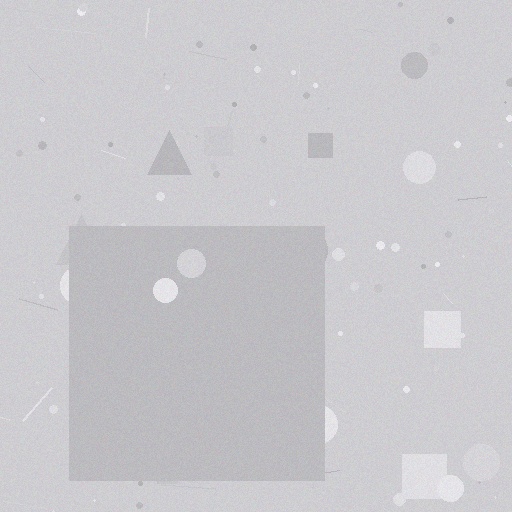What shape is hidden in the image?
A square is hidden in the image.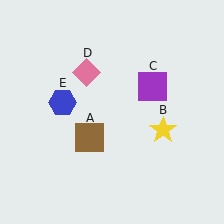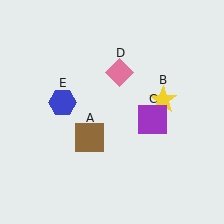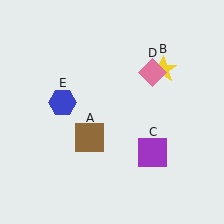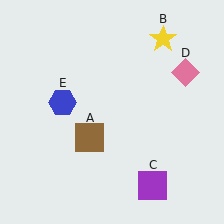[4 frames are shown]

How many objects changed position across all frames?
3 objects changed position: yellow star (object B), purple square (object C), pink diamond (object D).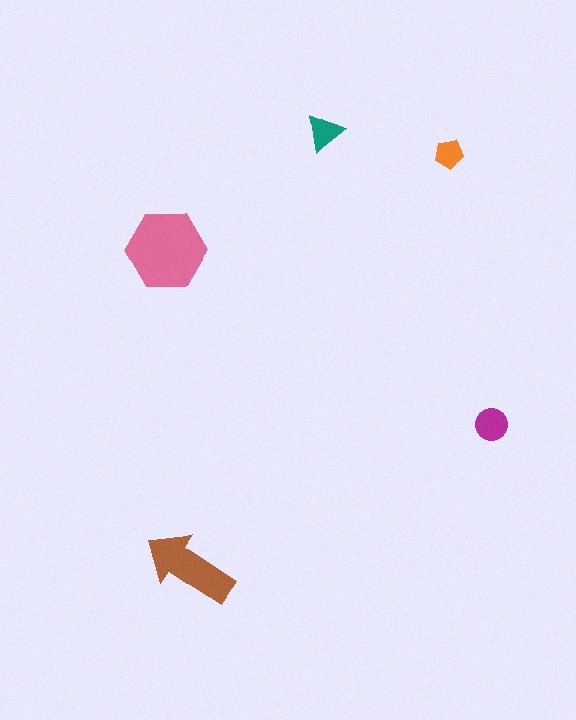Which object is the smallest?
The orange pentagon.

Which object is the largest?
The pink hexagon.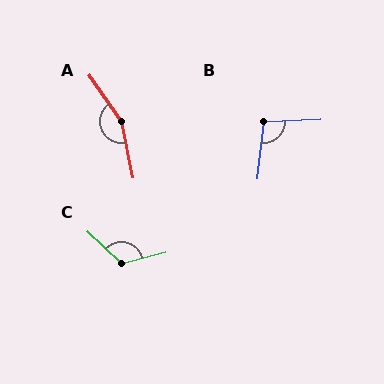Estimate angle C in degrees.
Approximately 122 degrees.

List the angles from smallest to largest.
B (99°), C (122°), A (156°).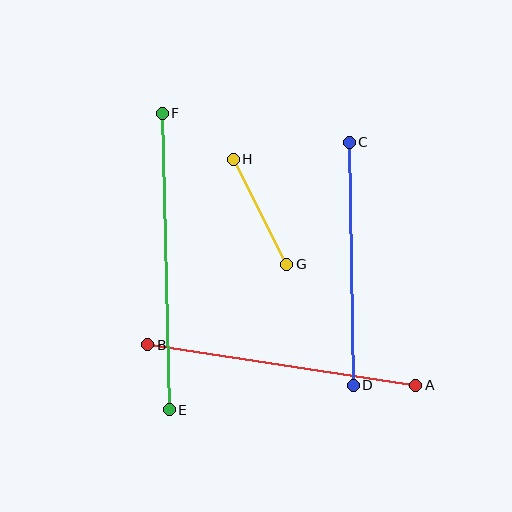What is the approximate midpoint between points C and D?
The midpoint is at approximately (351, 264) pixels.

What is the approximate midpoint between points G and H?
The midpoint is at approximately (260, 212) pixels.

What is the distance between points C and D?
The distance is approximately 243 pixels.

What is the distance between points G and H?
The distance is approximately 118 pixels.